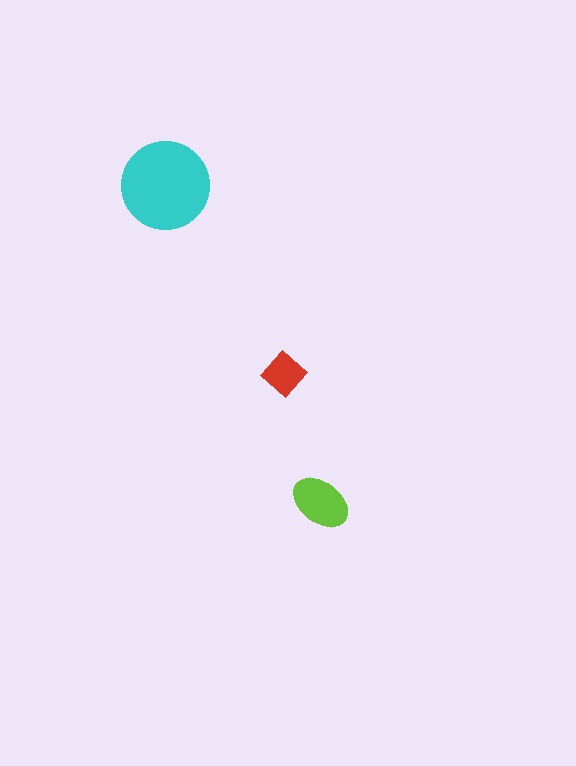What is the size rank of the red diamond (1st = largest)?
3rd.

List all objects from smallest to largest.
The red diamond, the lime ellipse, the cyan circle.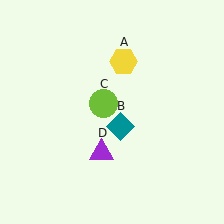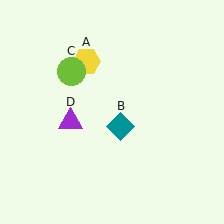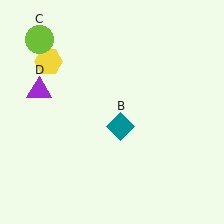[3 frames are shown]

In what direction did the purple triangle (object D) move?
The purple triangle (object D) moved up and to the left.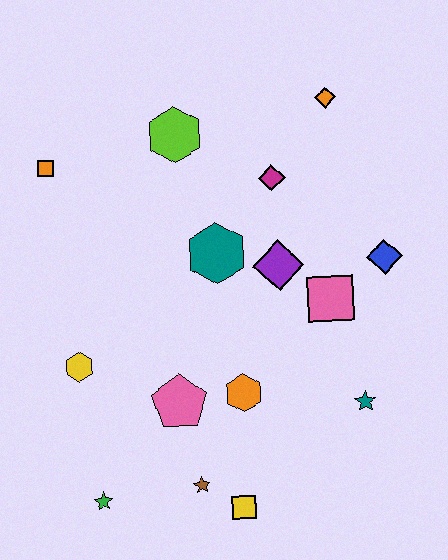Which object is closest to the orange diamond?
The magenta diamond is closest to the orange diamond.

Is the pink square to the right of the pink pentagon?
Yes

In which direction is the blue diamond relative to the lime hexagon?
The blue diamond is to the right of the lime hexagon.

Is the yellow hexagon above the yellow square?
Yes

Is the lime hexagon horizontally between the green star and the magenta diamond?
Yes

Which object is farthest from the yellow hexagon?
The orange diamond is farthest from the yellow hexagon.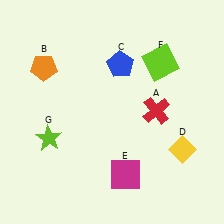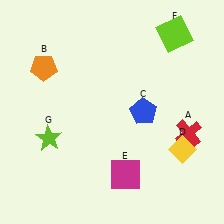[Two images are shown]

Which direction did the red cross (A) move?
The red cross (A) moved right.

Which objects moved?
The objects that moved are: the red cross (A), the blue pentagon (C), the lime square (F).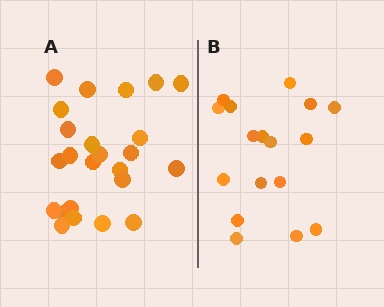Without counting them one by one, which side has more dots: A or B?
Region A (the left region) has more dots.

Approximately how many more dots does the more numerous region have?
Region A has roughly 8 or so more dots than region B.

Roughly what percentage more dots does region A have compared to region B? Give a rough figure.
About 40% more.